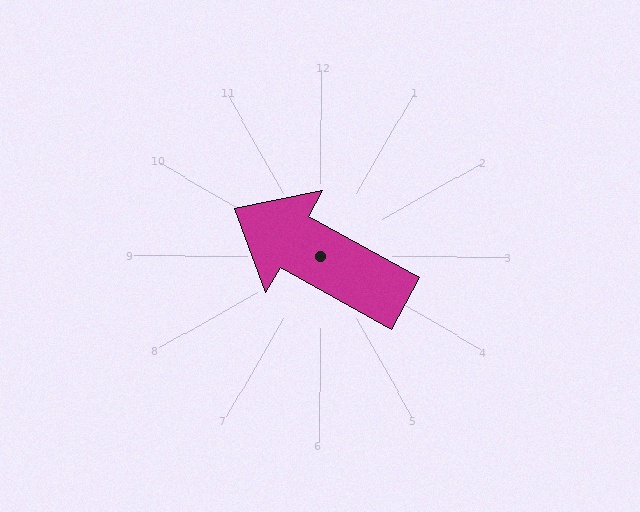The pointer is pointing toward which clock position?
Roughly 10 o'clock.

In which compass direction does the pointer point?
Northwest.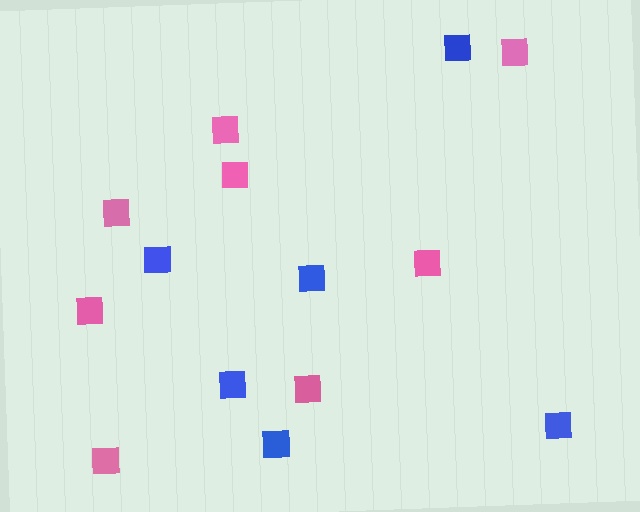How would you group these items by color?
There are 2 groups: one group of blue squares (6) and one group of pink squares (8).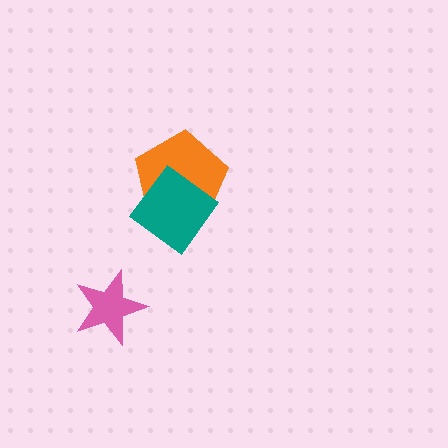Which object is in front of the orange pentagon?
The teal diamond is in front of the orange pentagon.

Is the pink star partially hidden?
No, no other shape covers it.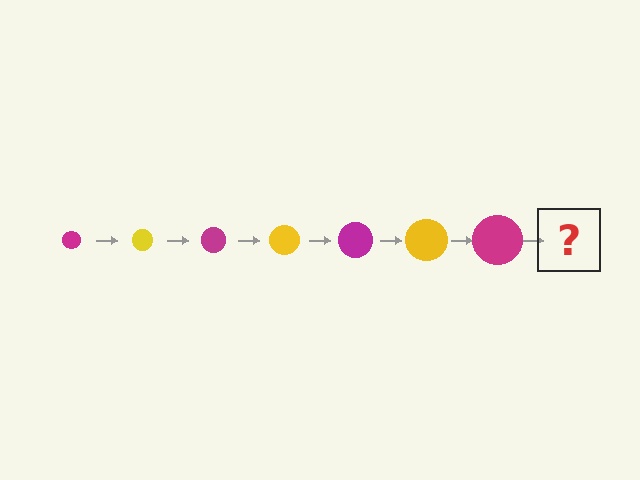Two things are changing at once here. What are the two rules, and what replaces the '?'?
The two rules are that the circle grows larger each step and the color cycles through magenta and yellow. The '?' should be a yellow circle, larger than the previous one.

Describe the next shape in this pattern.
It should be a yellow circle, larger than the previous one.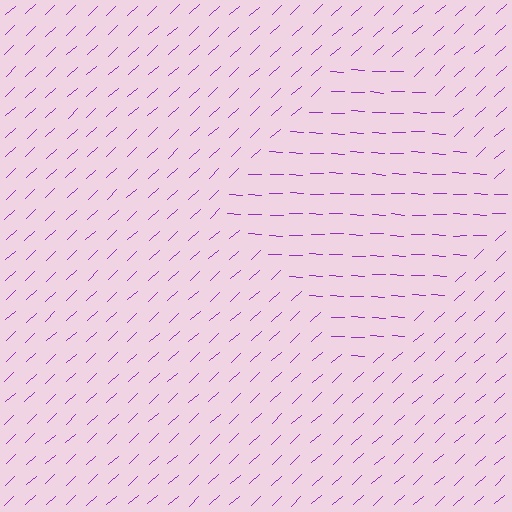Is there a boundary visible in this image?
Yes, there is a texture boundary formed by a change in line orientation.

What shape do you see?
I see a diamond.